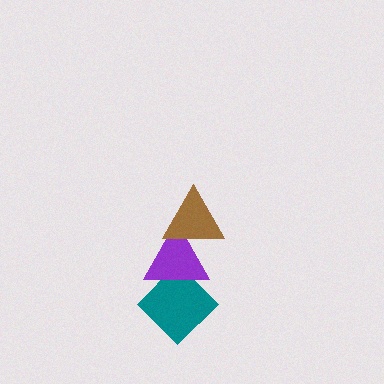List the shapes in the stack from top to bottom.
From top to bottom: the brown triangle, the purple triangle, the teal diamond.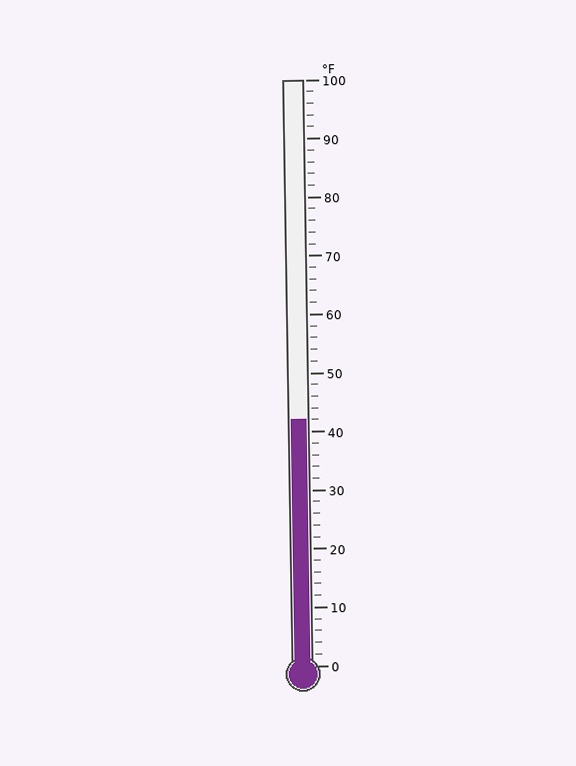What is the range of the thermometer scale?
The thermometer scale ranges from 0°F to 100°F.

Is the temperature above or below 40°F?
The temperature is above 40°F.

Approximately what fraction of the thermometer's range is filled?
The thermometer is filled to approximately 40% of its range.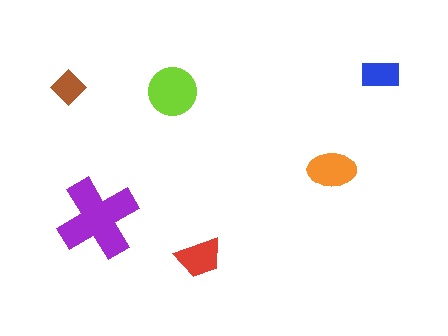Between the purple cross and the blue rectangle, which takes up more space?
The purple cross.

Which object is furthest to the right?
The blue rectangle is rightmost.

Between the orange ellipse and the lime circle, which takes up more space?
The lime circle.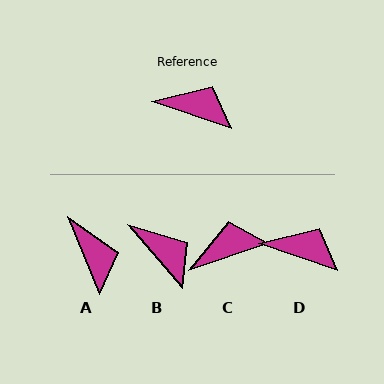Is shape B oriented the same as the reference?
No, it is off by about 30 degrees.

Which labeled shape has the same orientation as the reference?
D.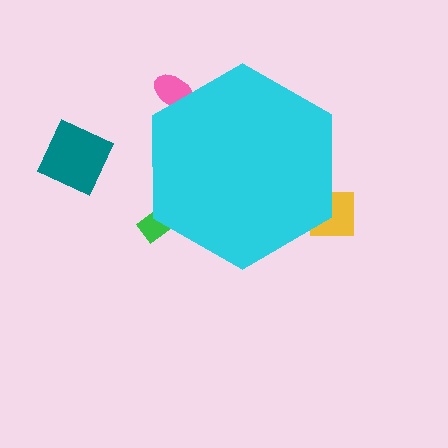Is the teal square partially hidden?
No, the teal square is fully visible.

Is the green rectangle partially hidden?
Yes, the green rectangle is partially hidden behind the cyan hexagon.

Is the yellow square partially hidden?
Yes, the yellow square is partially hidden behind the cyan hexagon.